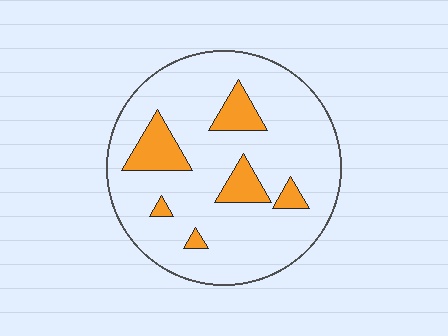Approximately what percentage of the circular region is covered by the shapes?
Approximately 15%.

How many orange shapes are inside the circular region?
6.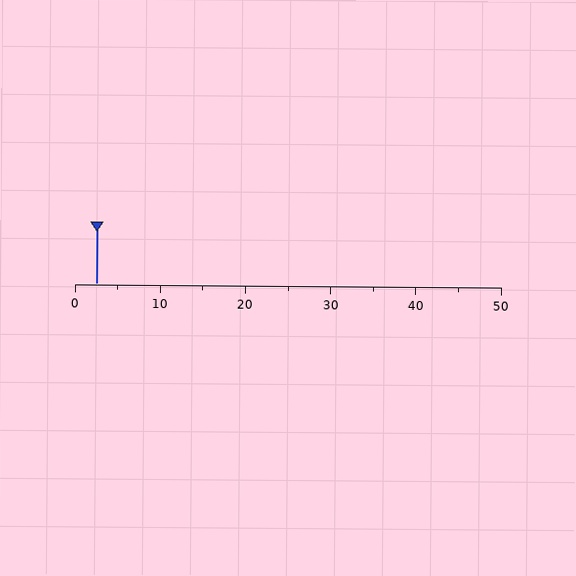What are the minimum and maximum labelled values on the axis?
The axis runs from 0 to 50.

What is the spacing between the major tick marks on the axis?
The major ticks are spaced 10 apart.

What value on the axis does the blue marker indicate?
The marker indicates approximately 2.5.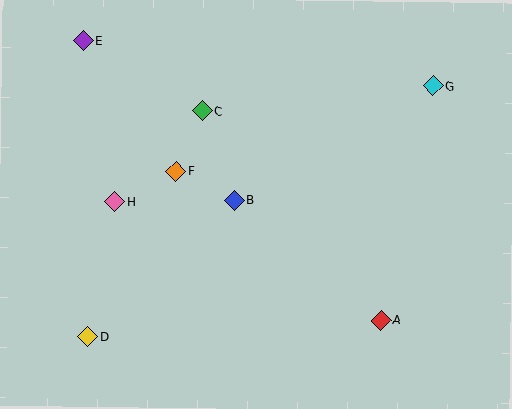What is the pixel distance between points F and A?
The distance between F and A is 253 pixels.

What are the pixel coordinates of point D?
Point D is at (88, 337).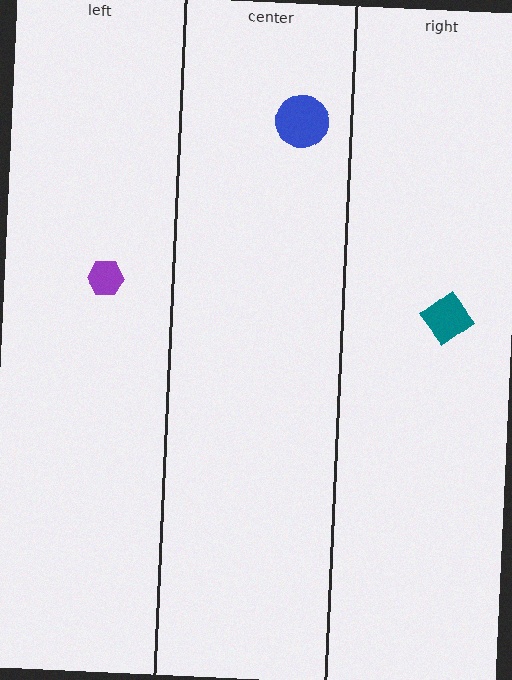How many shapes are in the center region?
1.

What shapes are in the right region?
The teal diamond.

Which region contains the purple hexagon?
The left region.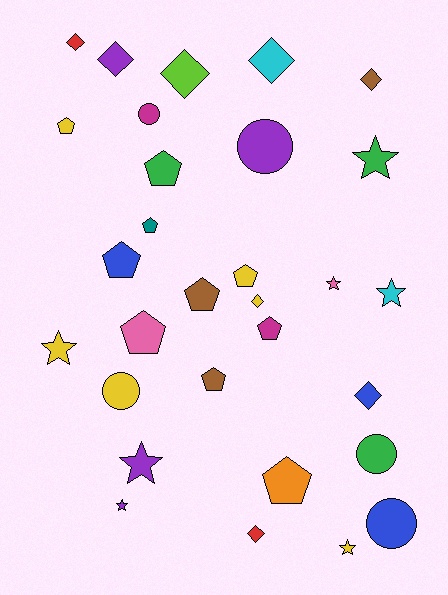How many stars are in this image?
There are 7 stars.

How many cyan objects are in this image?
There are 2 cyan objects.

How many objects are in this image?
There are 30 objects.